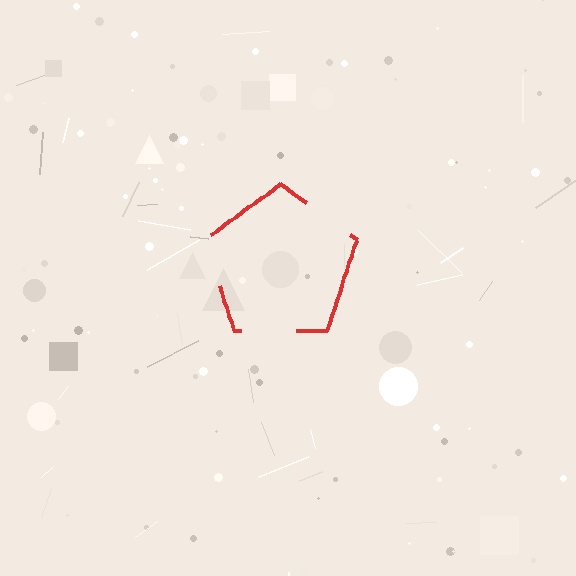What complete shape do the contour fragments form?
The contour fragments form a pentagon.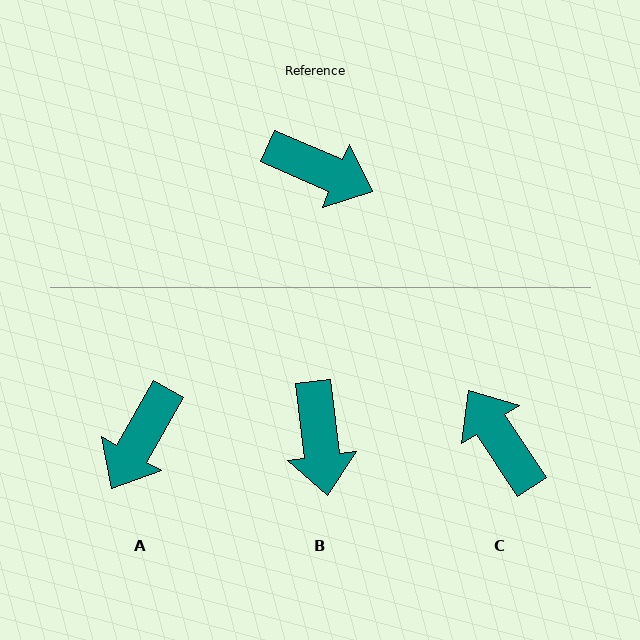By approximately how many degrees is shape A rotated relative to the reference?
Approximately 96 degrees clockwise.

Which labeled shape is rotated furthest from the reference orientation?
C, about 147 degrees away.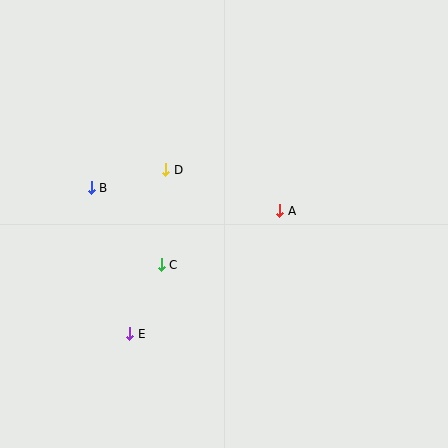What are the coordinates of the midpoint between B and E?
The midpoint between B and E is at (110, 261).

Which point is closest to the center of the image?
Point A at (280, 211) is closest to the center.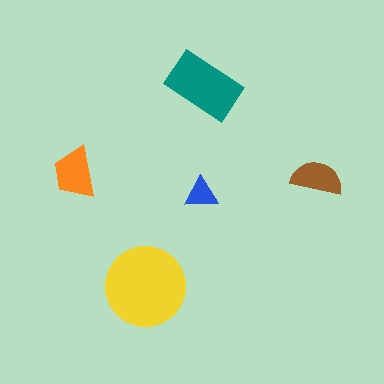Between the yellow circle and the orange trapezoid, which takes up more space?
The yellow circle.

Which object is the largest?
The yellow circle.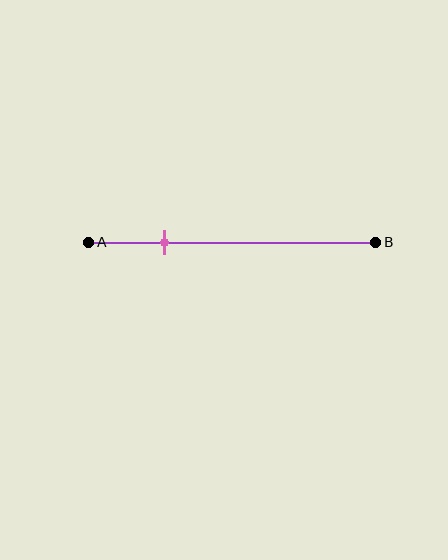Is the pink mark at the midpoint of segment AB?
No, the mark is at about 25% from A, not at the 50% midpoint.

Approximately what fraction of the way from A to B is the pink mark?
The pink mark is approximately 25% of the way from A to B.